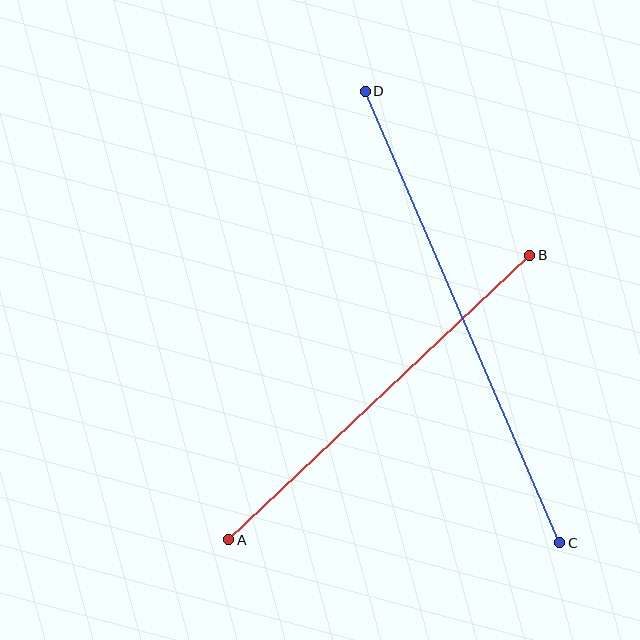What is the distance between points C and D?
The distance is approximately 491 pixels.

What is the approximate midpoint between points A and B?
The midpoint is at approximately (379, 397) pixels.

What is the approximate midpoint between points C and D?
The midpoint is at approximately (462, 317) pixels.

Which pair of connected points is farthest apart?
Points C and D are farthest apart.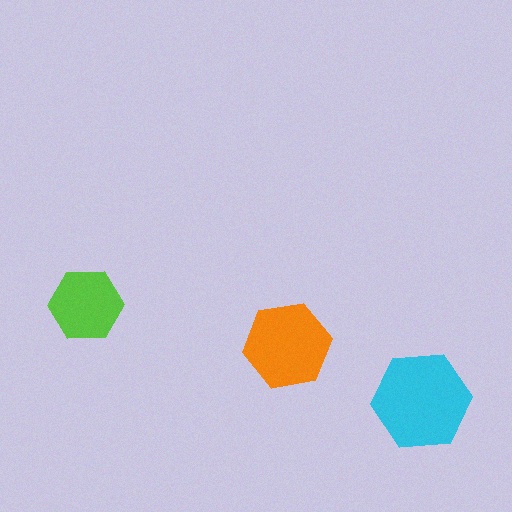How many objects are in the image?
There are 3 objects in the image.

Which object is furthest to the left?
The lime hexagon is leftmost.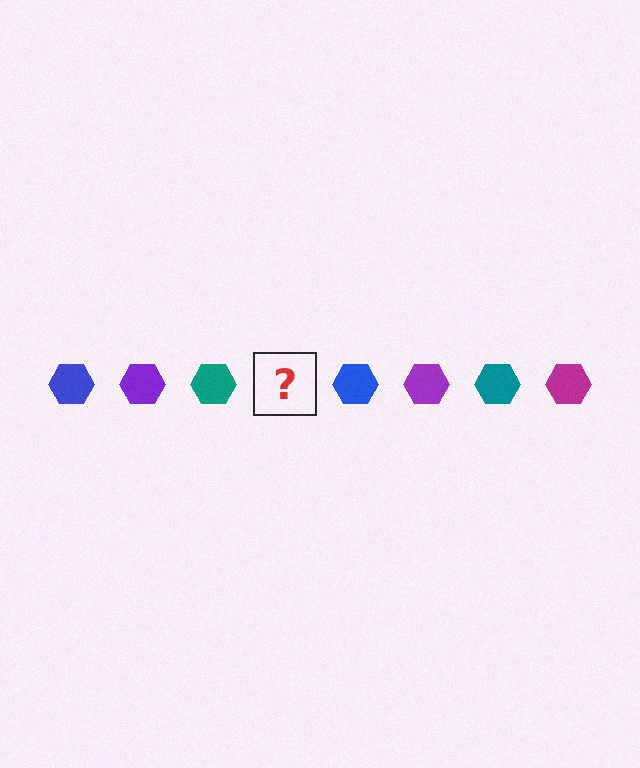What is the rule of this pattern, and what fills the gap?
The rule is that the pattern cycles through blue, purple, teal, magenta hexagons. The gap should be filled with a magenta hexagon.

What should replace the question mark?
The question mark should be replaced with a magenta hexagon.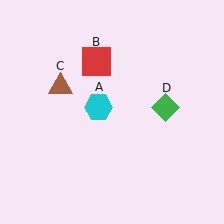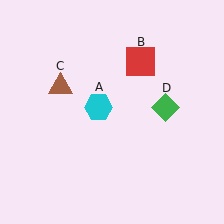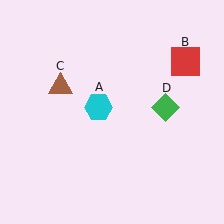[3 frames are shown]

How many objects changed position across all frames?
1 object changed position: red square (object B).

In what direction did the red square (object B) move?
The red square (object B) moved right.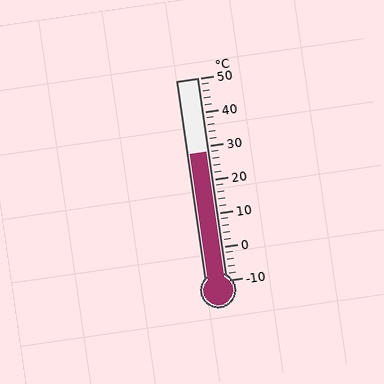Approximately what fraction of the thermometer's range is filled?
The thermometer is filled to approximately 65% of its range.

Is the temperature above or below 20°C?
The temperature is above 20°C.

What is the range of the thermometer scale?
The thermometer scale ranges from -10°C to 50°C.